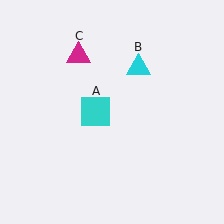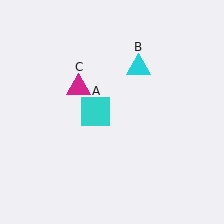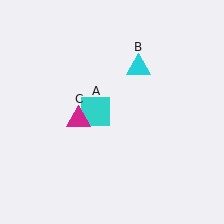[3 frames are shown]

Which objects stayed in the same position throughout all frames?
Cyan square (object A) and cyan triangle (object B) remained stationary.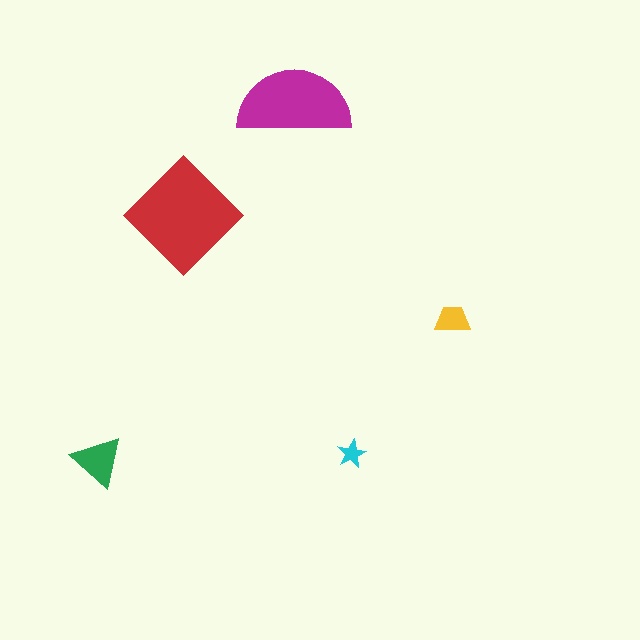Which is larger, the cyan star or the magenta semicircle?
The magenta semicircle.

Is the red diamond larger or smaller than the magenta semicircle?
Larger.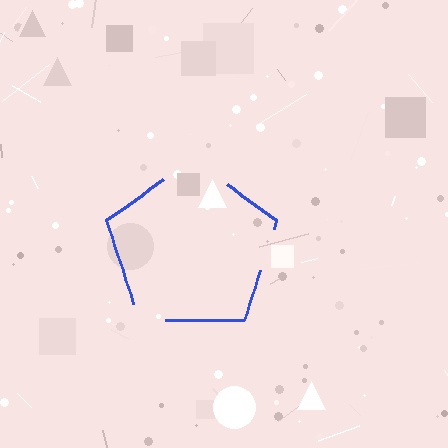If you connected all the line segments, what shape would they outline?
They would outline a pentagon.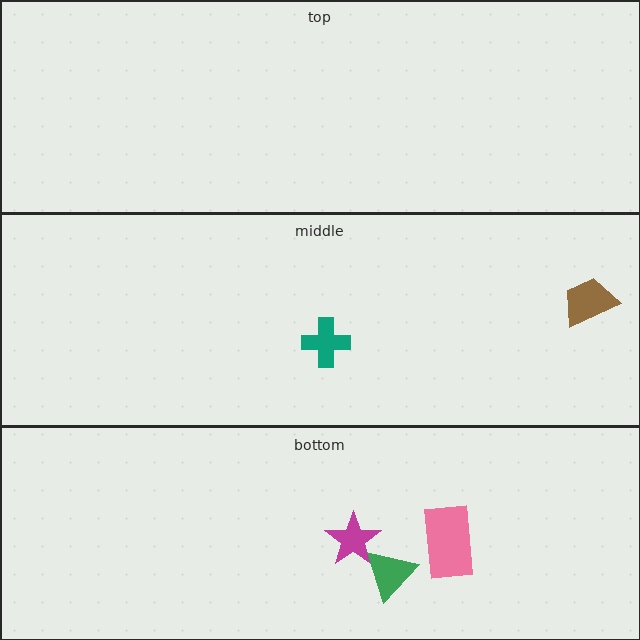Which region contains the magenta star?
The bottom region.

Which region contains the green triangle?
The bottom region.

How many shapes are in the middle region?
2.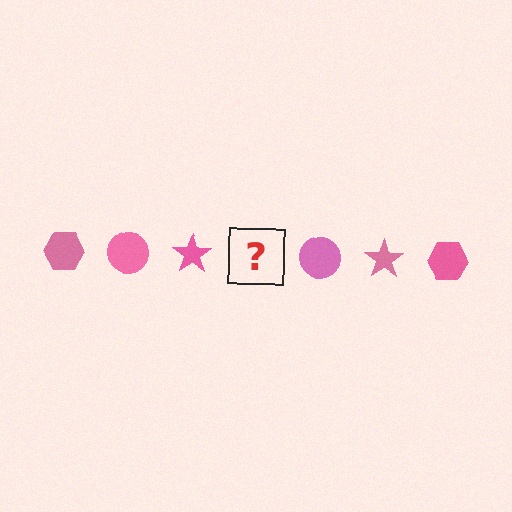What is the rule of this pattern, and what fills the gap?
The rule is that the pattern cycles through hexagon, circle, star shapes in pink. The gap should be filled with a pink hexagon.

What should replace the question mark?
The question mark should be replaced with a pink hexagon.